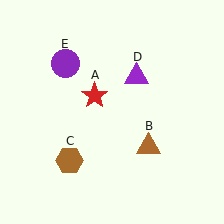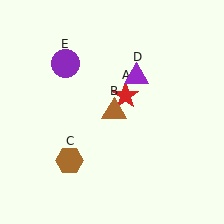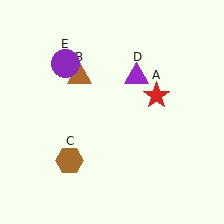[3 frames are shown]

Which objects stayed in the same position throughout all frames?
Brown hexagon (object C) and purple triangle (object D) and purple circle (object E) remained stationary.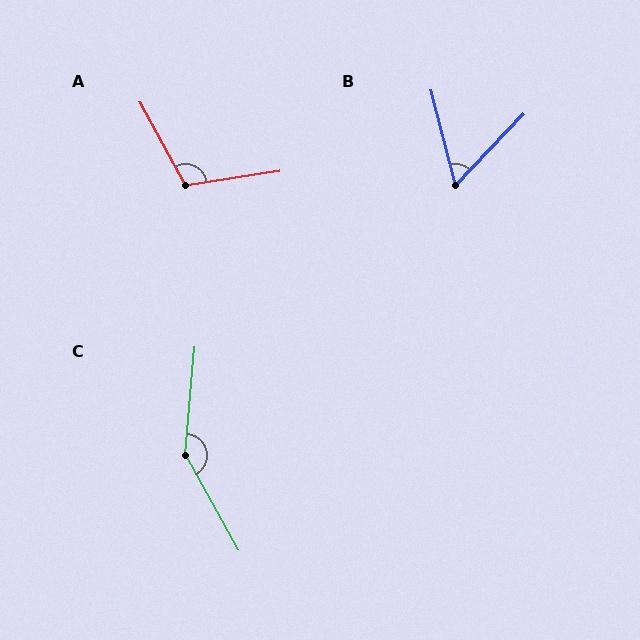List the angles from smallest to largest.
B (58°), A (110°), C (146°).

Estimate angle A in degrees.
Approximately 110 degrees.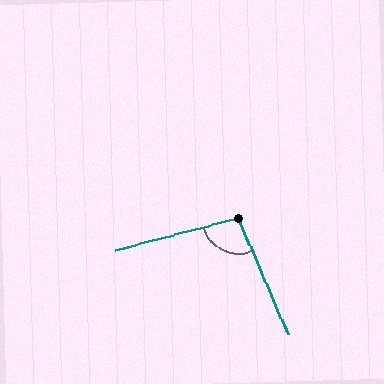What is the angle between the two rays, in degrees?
Approximately 99 degrees.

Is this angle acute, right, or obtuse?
It is obtuse.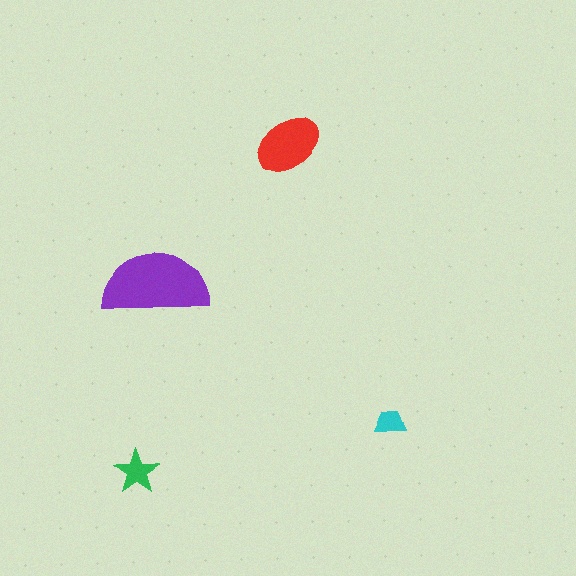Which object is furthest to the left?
The green star is leftmost.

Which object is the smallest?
The cyan trapezoid.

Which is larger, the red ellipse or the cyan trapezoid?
The red ellipse.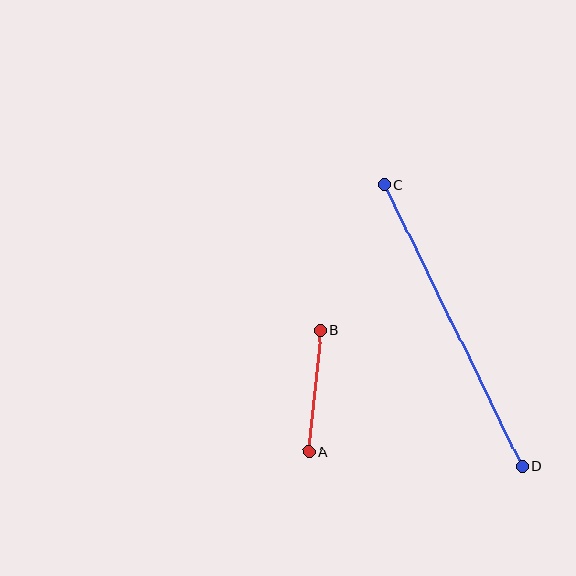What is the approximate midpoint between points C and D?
The midpoint is at approximately (453, 325) pixels.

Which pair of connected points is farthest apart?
Points C and D are farthest apart.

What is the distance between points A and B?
The distance is approximately 122 pixels.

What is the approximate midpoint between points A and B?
The midpoint is at approximately (315, 391) pixels.